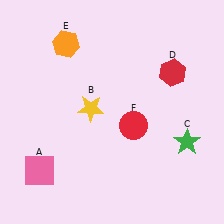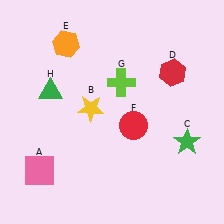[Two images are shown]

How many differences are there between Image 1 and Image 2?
There are 2 differences between the two images.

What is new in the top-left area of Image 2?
A green triangle (H) was added in the top-left area of Image 2.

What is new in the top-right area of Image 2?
A lime cross (G) was added in the top-right area of Image 2.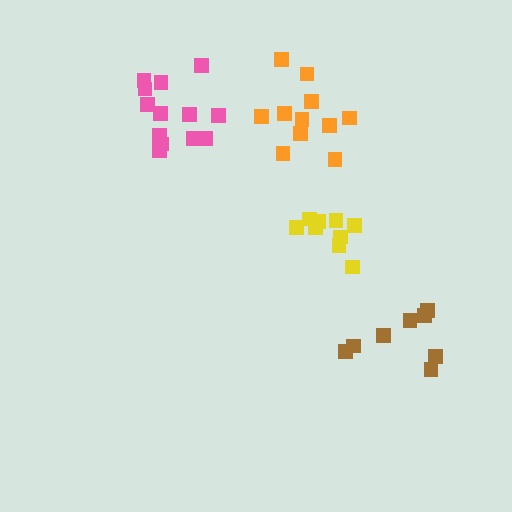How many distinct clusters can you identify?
There are 4 distinct clusters.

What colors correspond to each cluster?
The clusters are colored: orange, brown, yellow, pink.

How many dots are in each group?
Group 1: 11 dots, Group 2: 8 dots, Group 3: 9 dots, Group 4: 13 dots (41 total).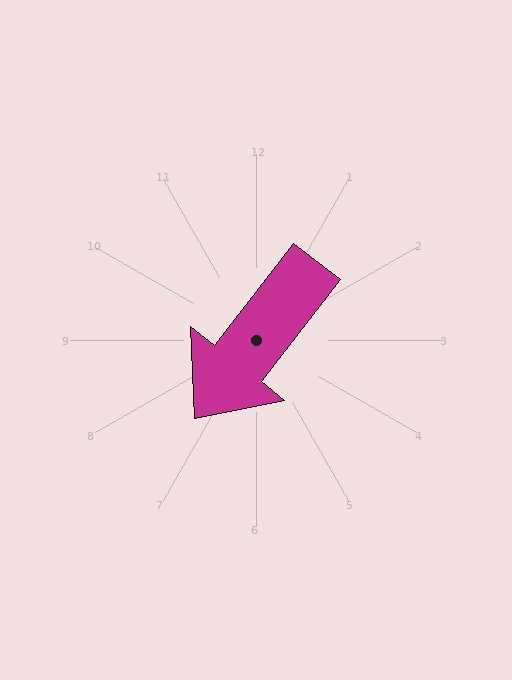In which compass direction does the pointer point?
Southwest.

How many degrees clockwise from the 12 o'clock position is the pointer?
Approximately 218 degrees.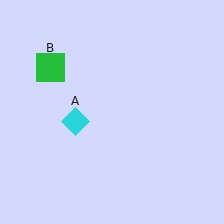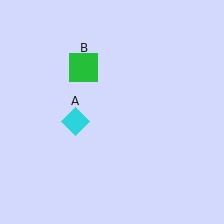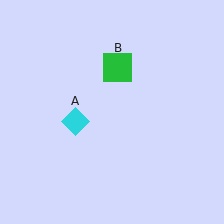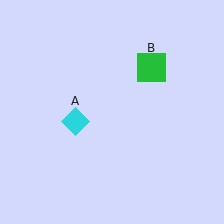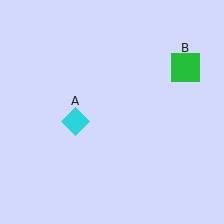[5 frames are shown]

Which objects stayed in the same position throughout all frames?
Cyan diamond (object A) remained stationary.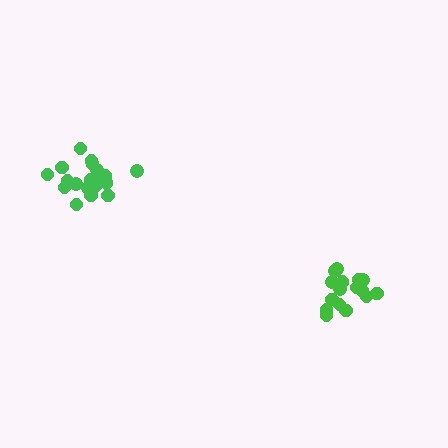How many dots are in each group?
Group 1: 19 dots, Group 2: 16 dots (35 total).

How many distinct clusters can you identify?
There are 2 distinct clusters.